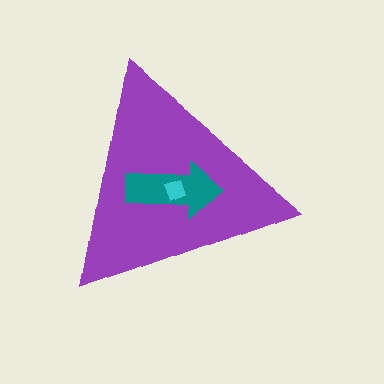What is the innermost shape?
The cyan diamond.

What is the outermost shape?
The purple triangle.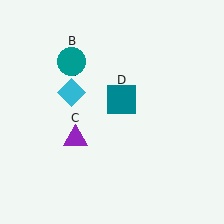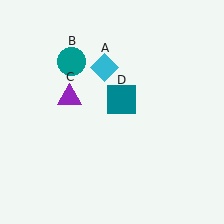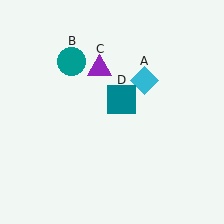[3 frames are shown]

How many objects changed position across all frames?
2 objects changed position: cyan diamond (object A), purple triangle (object C).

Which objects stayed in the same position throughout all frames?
Teal circle (object B) and teal square (object D) remained stationary.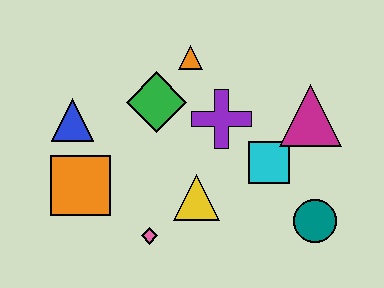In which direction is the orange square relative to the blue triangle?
The orange square is below the blue triangle.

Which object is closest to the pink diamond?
The yellow triangle is closest to the pink diamond.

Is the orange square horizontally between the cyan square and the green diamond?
No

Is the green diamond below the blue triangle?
No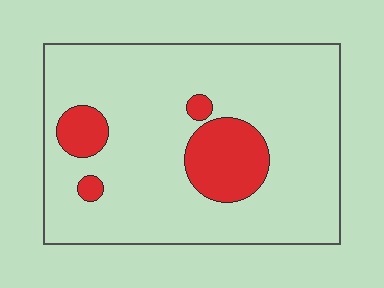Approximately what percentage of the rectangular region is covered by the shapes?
Approximately 15%.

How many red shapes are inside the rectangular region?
4.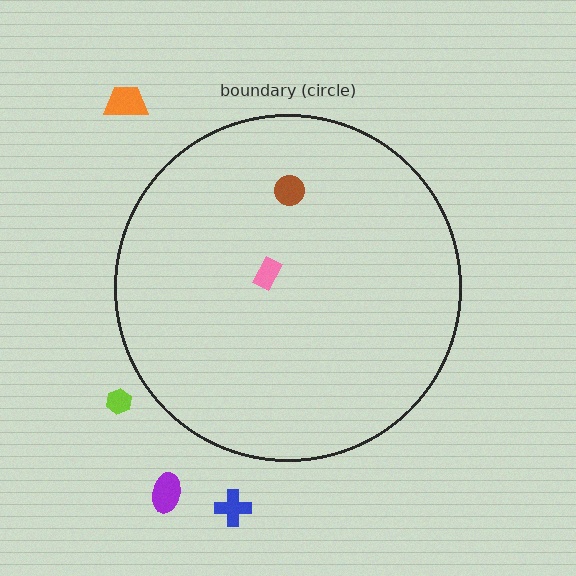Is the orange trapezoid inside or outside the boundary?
Outside.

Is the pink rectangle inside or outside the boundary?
Inside.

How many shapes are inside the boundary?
2 inside, 4 outside.